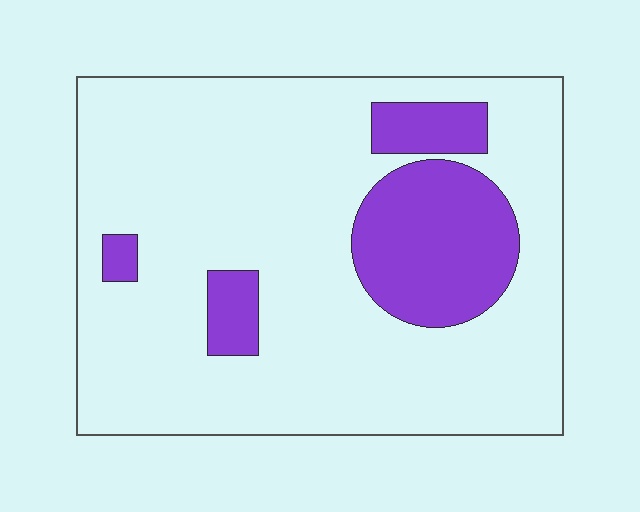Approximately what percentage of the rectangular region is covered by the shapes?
Approximately 20%.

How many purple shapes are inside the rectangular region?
4.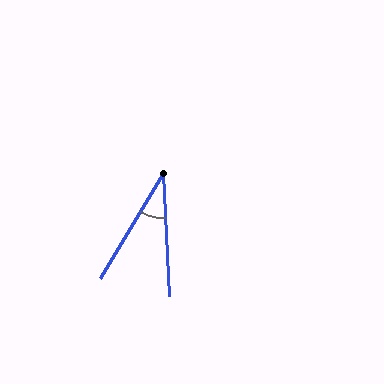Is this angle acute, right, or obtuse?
It is acute.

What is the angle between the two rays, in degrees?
Approximately 34 degrees.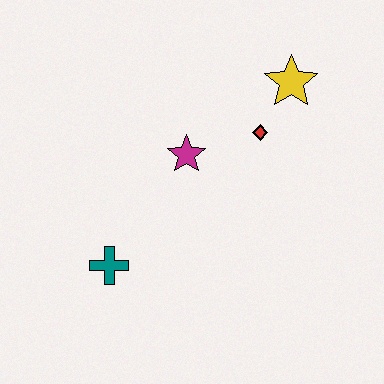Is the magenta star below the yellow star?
Yes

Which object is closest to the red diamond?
The yellow star is closest to the red diamond.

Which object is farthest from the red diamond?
The teal cross is farthest from the red diamond.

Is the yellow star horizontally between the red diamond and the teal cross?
No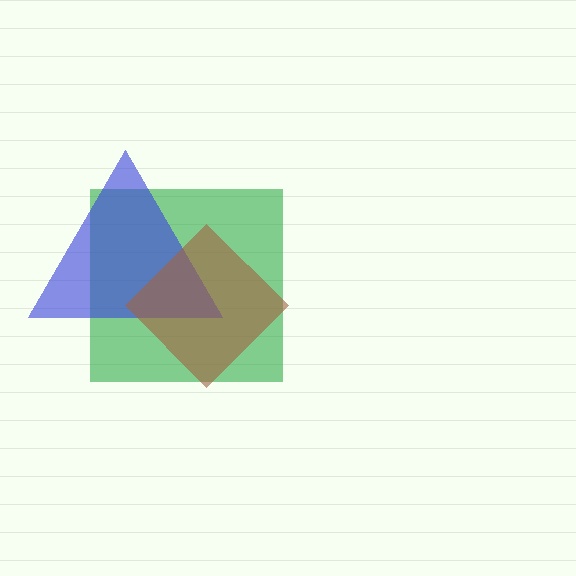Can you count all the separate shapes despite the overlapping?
Yes, there are 3 separate shapes.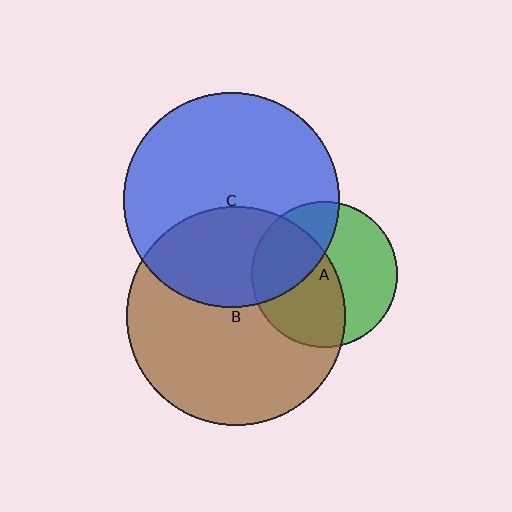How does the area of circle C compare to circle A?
Approximately 2.2 times.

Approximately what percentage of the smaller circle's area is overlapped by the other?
Approximately 55%.